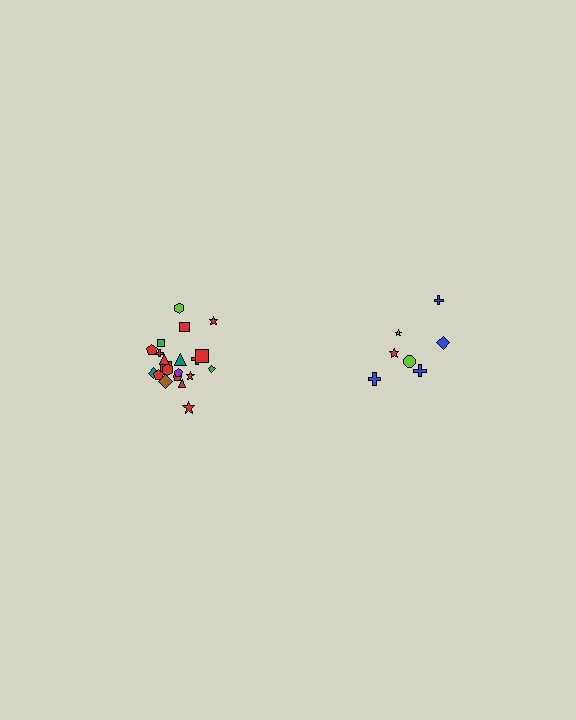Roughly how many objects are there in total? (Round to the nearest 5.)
Roughly 30 objects in total.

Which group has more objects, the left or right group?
The left group.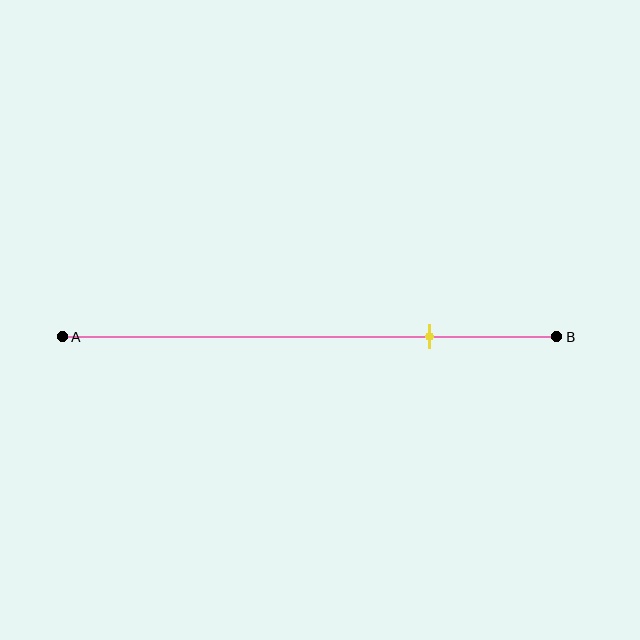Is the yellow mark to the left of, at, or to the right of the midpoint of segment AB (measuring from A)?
The yellow mark is to the right of the midpoint of segment AB.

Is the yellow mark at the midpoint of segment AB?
No, the mark is at about 75% from A, not at the 50% midpoint.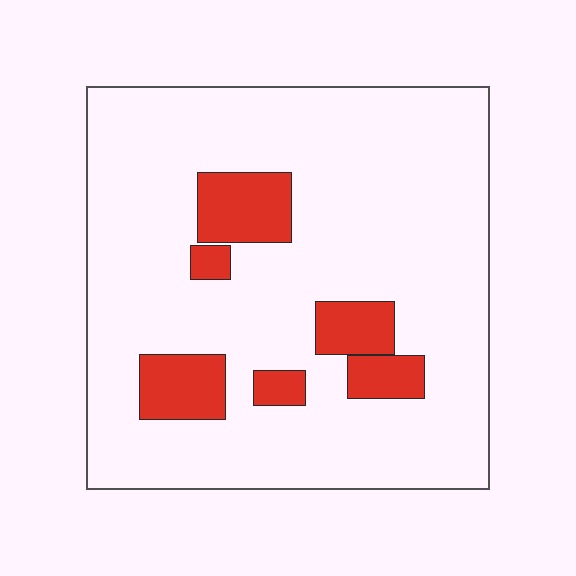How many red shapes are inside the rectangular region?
6.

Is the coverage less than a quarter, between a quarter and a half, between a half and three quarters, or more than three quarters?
Less than a quarter.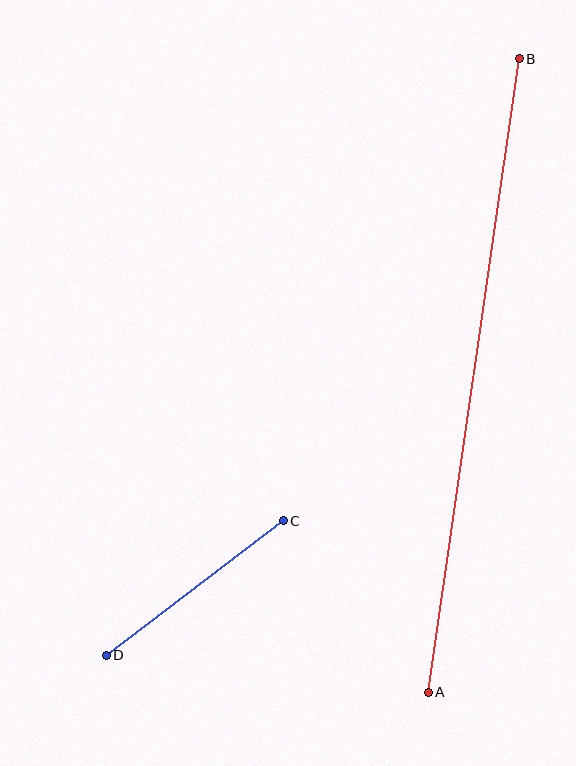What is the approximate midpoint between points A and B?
The midpoint is at approximately (474, 375) pixels.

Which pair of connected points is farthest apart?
Points A and B are farthest apart.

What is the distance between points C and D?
The distance is approximately 222 pixels.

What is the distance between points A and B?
The distance is approximately 640 pixels.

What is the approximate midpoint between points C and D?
The midpoint is at approximately (195, 588) pixels.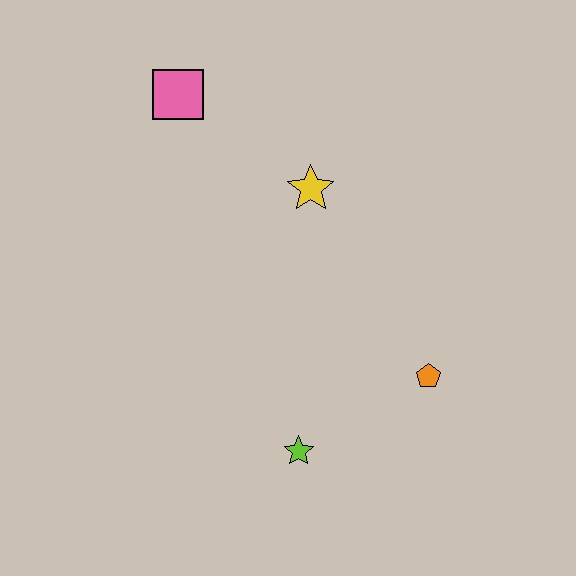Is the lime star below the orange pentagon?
Yes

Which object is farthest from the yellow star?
The lime star is farthest from the yellow star.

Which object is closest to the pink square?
The yellow star is closest to the pink square.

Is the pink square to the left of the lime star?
Yes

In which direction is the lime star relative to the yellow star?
The lime star is below the yellow star.